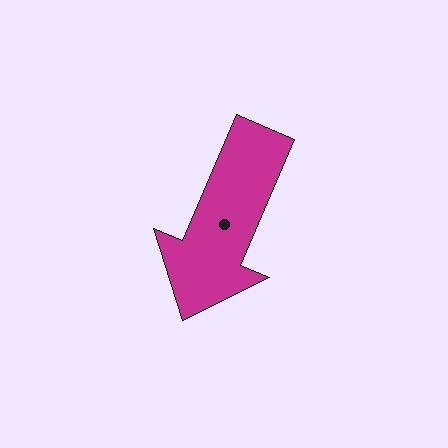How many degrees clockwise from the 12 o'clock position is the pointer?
Approximately 203 degrees.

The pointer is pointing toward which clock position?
Roughly 7 o'clock.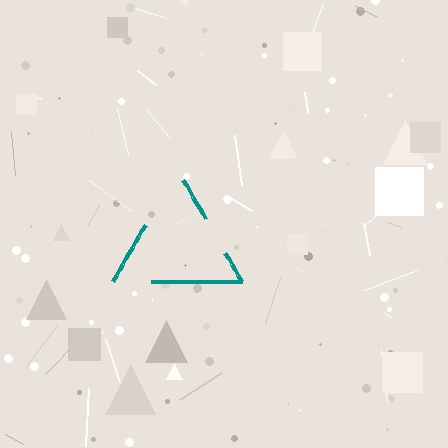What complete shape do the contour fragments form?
The contour fragments form a triangle.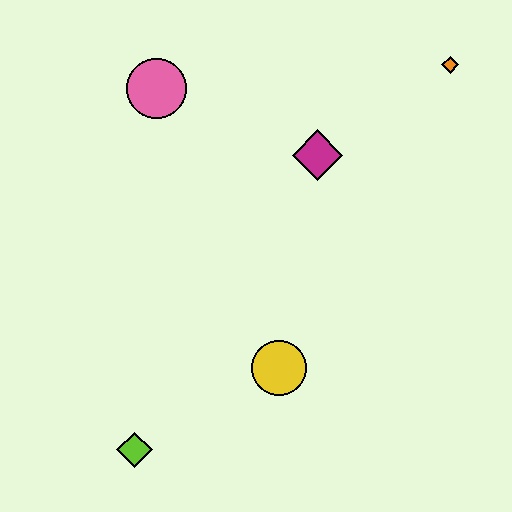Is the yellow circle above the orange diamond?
No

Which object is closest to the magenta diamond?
The orange diamond is closest to the magenta diamond.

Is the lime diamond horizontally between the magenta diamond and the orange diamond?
No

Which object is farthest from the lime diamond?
The orange diamond is farthest from the lime diamond.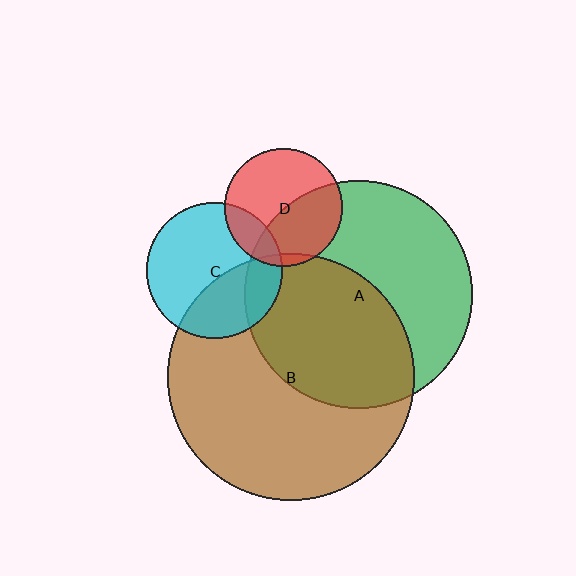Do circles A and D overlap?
Yes.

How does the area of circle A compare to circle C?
Approximately 2.8 times.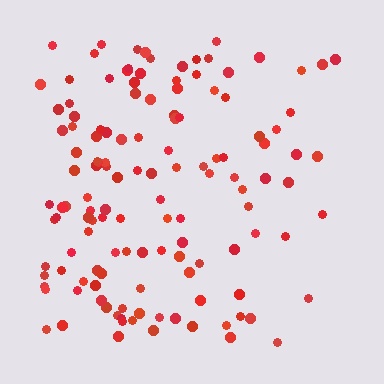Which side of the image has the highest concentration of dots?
The left.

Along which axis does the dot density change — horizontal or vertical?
Horizontal.